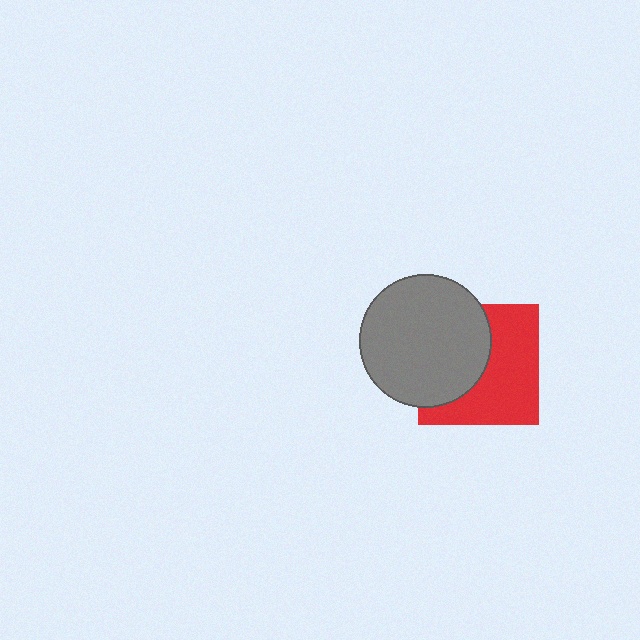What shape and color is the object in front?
The object in front is a gray circle.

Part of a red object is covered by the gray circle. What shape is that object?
It is a square.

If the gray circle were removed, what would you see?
You would see the complete red square.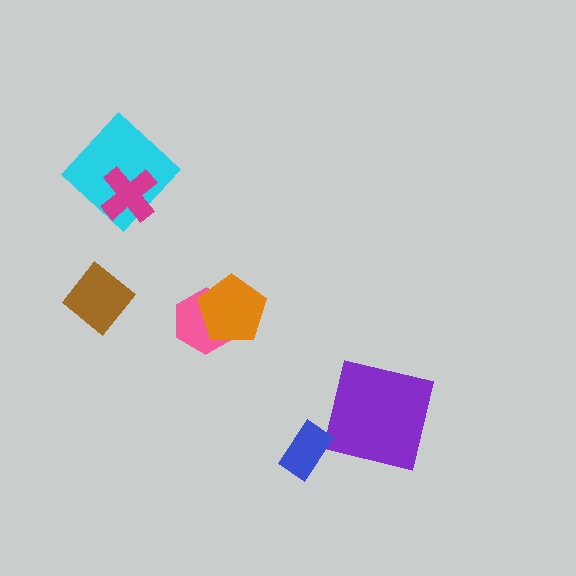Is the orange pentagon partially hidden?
No, no other shape covers it.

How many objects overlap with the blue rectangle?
0 objects overlap with the blue rectangle.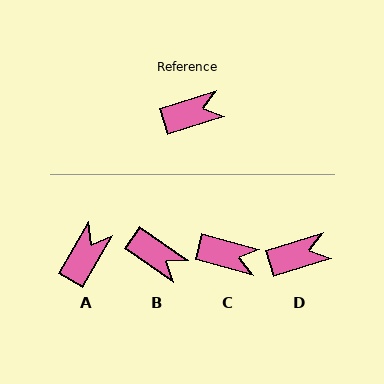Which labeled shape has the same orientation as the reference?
D.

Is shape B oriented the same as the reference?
No, it is off by about 52 degrees.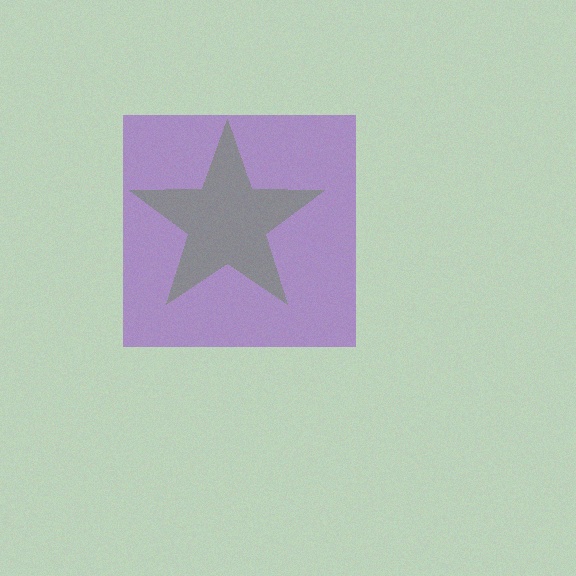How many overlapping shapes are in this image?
There are 2 overlapping shapes in the image.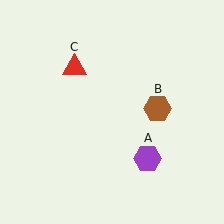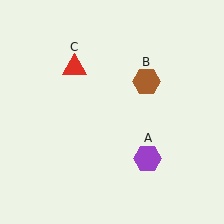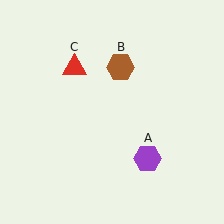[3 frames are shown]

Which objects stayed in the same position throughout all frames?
Purple hexagon (object A) and red triangle (object C) remained stationary.